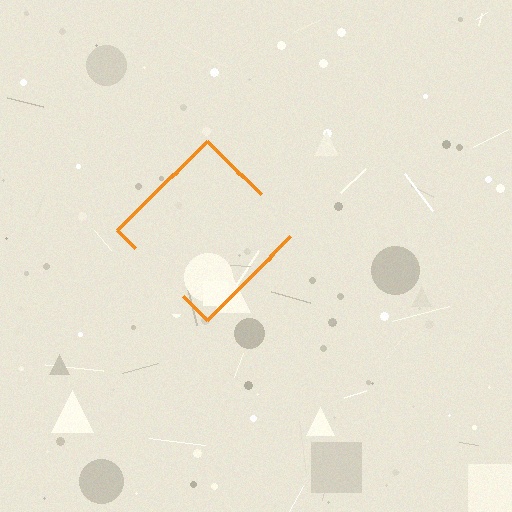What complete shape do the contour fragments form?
The contour fragments form a diamond.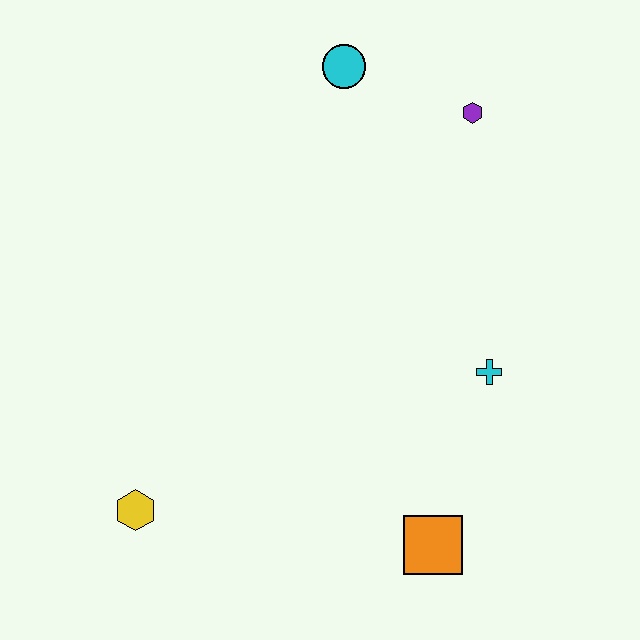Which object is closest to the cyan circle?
The purple hexagon is closest to the cyan circle.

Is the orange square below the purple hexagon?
Yes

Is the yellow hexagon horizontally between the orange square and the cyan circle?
No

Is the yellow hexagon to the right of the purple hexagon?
No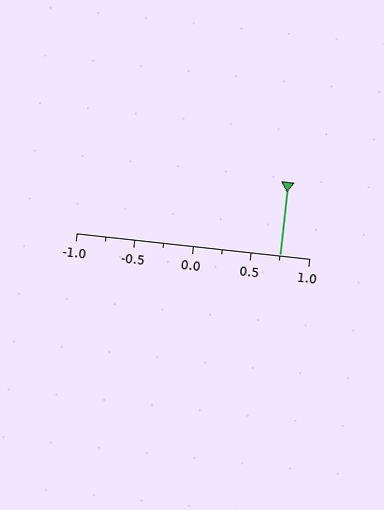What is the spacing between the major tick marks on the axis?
The major ticks are spaced 0.5 apart.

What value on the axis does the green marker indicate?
The marker indicates approximately 0.75.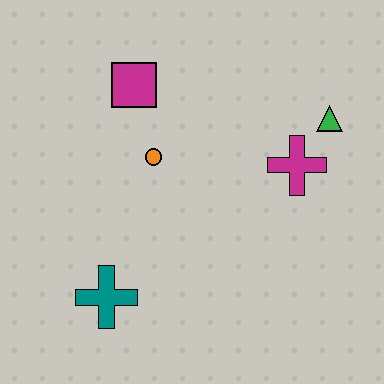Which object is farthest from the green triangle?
The teal cross is farthest from the green triangle.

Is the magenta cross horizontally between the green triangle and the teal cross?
Yes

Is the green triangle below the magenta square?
Yes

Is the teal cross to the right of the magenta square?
No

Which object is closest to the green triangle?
The magenta cross is closest to the green triangle.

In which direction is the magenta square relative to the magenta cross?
The magenta square is to the left of the magenta cross.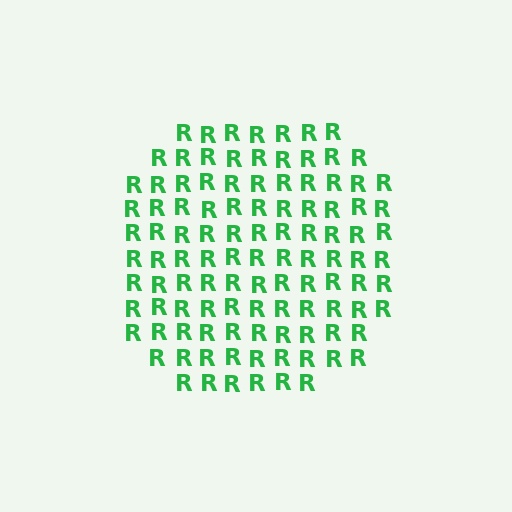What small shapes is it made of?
It is made of small letter R's.